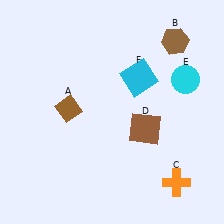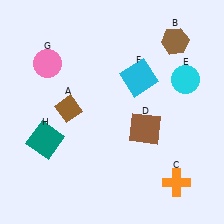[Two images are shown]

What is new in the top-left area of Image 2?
A pink circle (G) was added in the top-left area of Image 2.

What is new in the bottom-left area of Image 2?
A teal square (H) was added in the bottom-left area of Image 2.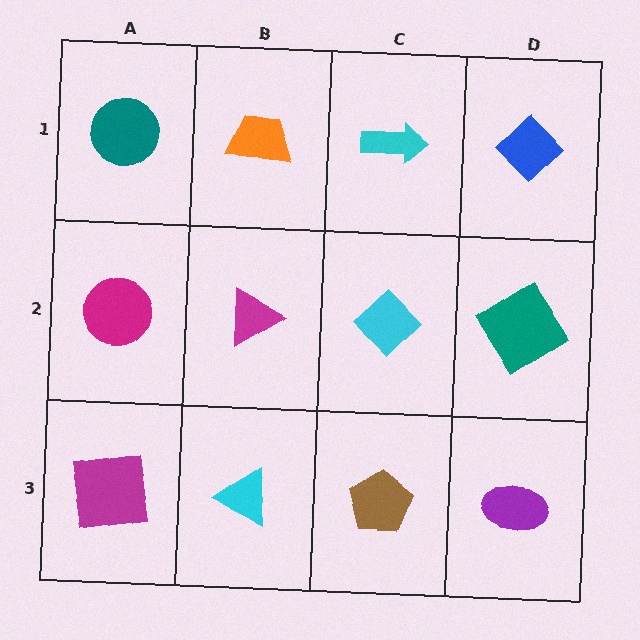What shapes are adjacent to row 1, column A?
A magenta circle (row 2, column A), an orange trapezoid (row 1, column B).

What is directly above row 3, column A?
A magenta circle.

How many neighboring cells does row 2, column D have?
3.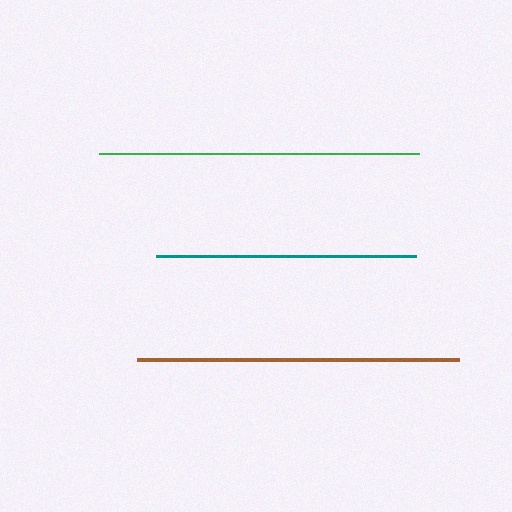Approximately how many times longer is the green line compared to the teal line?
The green line is approximately 1.2 times the length of the teal line.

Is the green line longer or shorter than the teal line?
The green line is longer than the teal line.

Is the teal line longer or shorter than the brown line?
The brown line is longer than the teal line.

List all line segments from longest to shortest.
From longest to shortest: brown, green, teal.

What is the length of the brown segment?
The brown segment is approximately 322 pixels long.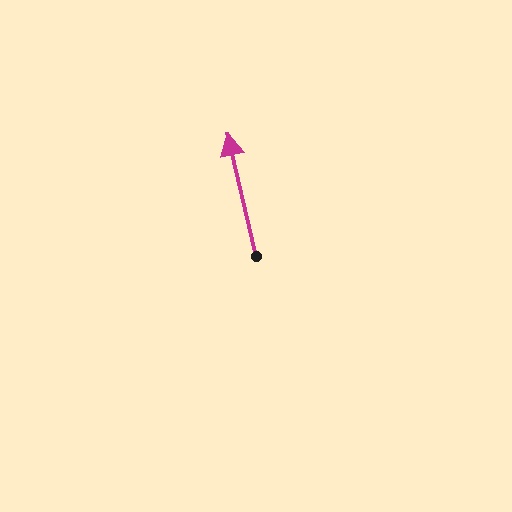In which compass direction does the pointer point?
North.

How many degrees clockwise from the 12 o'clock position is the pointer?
Approximately 347 degrees.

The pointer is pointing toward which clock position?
Roughly 12 o'clock.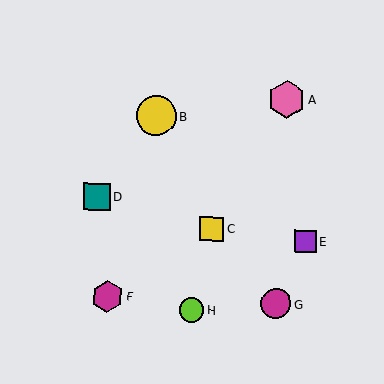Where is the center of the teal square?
The center of the teal square is at (97, 196).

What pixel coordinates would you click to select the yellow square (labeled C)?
Click at (212, 229) to select the yellow square C.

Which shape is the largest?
The yellow circle (labeled B) is the largest.